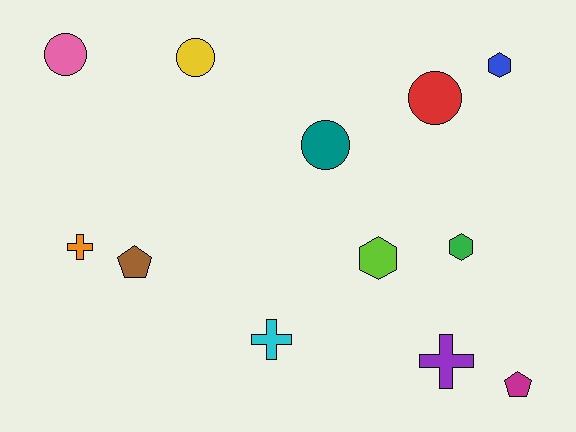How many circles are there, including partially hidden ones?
There are 4 circles.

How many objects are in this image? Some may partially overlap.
There are 12 objects.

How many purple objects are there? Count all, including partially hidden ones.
There is 1 purple object.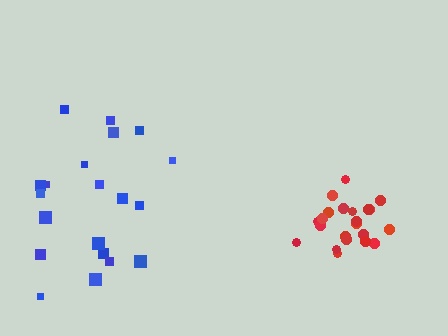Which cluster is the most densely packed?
Red.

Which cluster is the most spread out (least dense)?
Blue.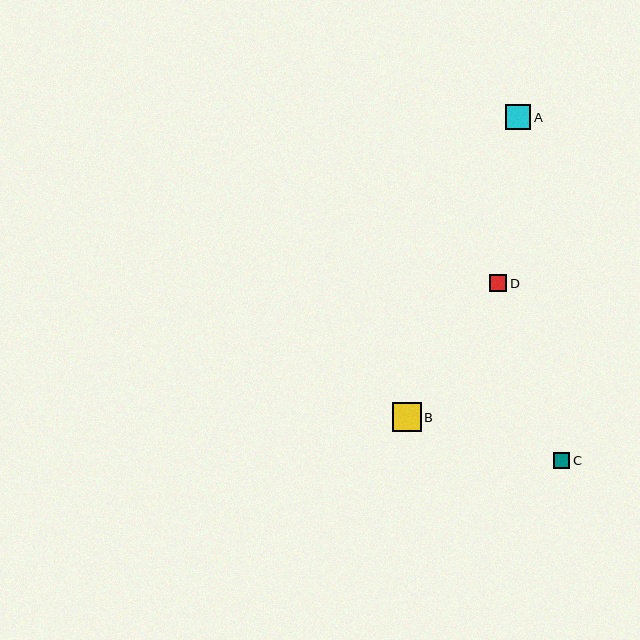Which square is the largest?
Square B is the largest with a size of approximately 29 pixels.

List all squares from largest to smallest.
From largest to smallest: B, A, D, C.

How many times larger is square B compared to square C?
Square B is approximately 1.8 times the size of square C.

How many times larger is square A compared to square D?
Square A is approximately 1.4 times the size of square D.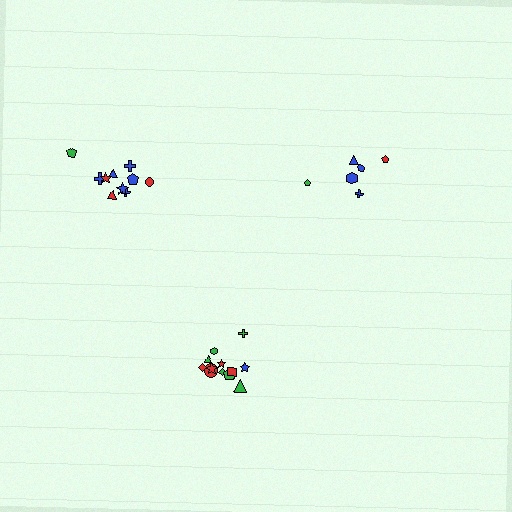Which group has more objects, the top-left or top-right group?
The top-left group.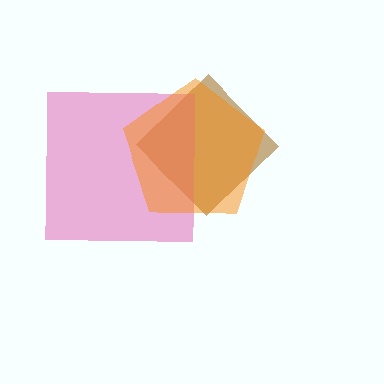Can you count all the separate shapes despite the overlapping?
Yes, there are 3 separate shapes.